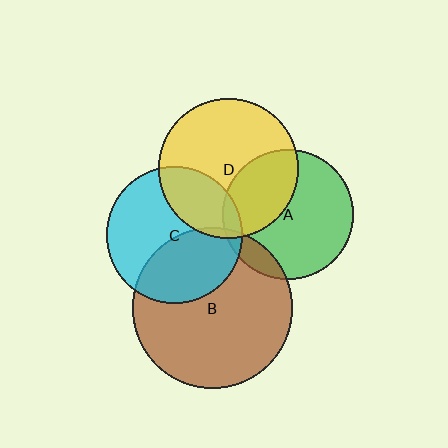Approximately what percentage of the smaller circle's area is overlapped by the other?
Approximately 30%.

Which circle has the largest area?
Circle B (brown).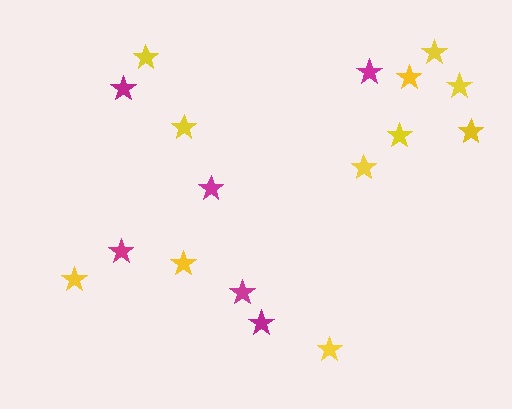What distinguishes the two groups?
There are 2 groups: one group of magenta stars (6) and one group of yellow stars (11).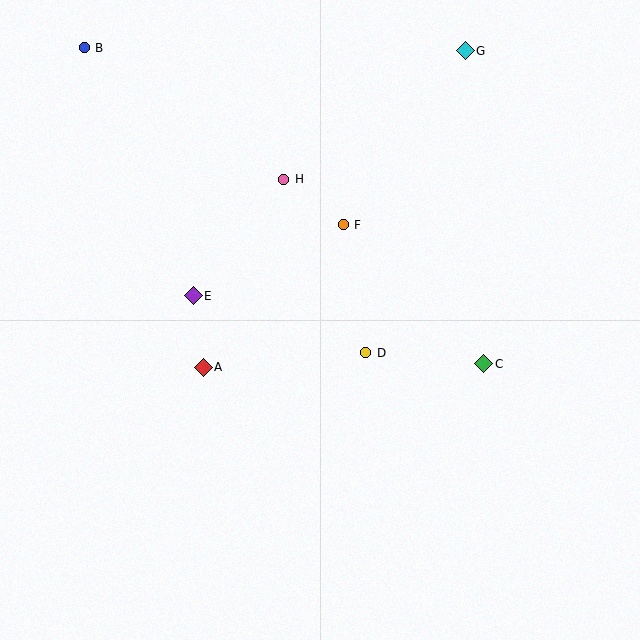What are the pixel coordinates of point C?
Point C is at (484, 364).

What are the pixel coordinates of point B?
Point B is at (84, 48).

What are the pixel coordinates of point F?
Point F is at (343, 225).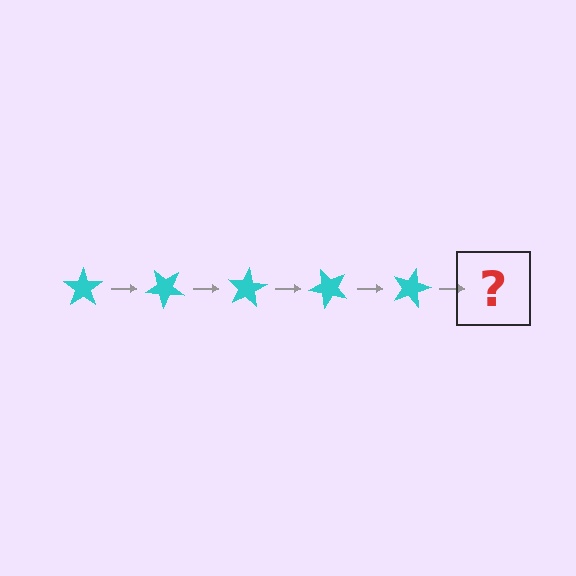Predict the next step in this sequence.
The next step is a cyan star rotated 200 degrees.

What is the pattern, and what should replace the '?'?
The pattern is that the star rotates 40 degrees each step. The '?' should be a cyan star rotated 200 degrees.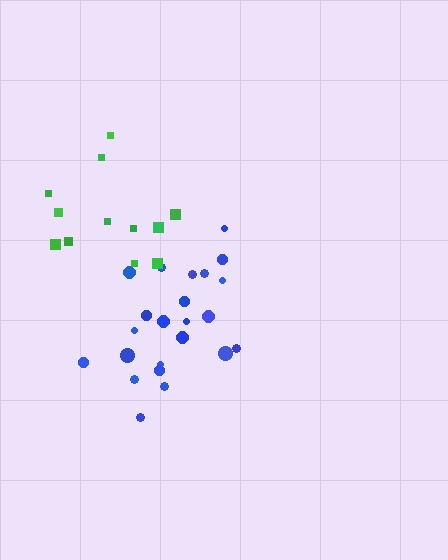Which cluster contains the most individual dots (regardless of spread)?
Blue (23).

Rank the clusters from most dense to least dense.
blue, green.